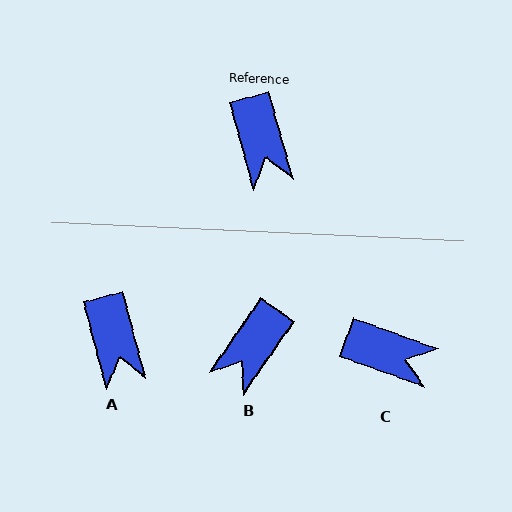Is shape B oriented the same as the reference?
No, it is off by about 50 degrees.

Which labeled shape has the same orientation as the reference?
A.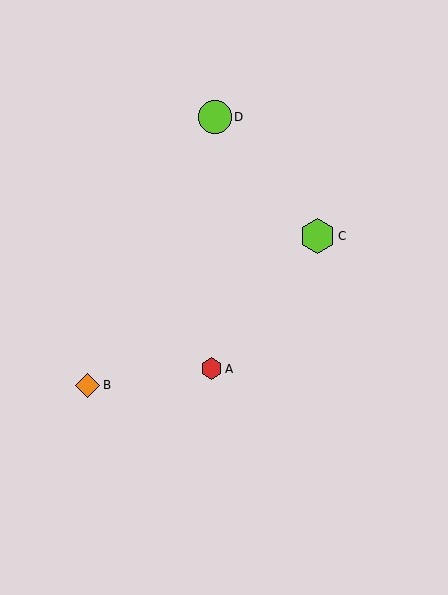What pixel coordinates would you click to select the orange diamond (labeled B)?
Click at (88, 385) to select the orange diamond B.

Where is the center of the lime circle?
The center of the lime circle is at (215, 117).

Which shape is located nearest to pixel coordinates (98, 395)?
The orange diamond (labeled B) at (88, 385) is nearest to that location.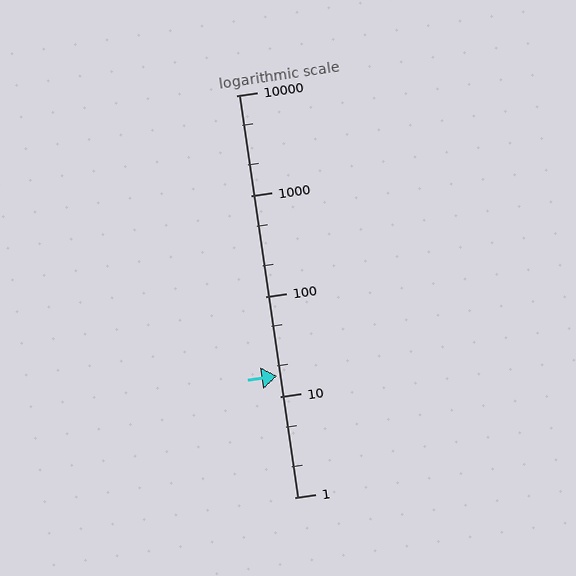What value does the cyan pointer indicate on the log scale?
The pointer indicates approximately 16.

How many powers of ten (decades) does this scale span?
The scale spans 4 decades, from 1 to 10000.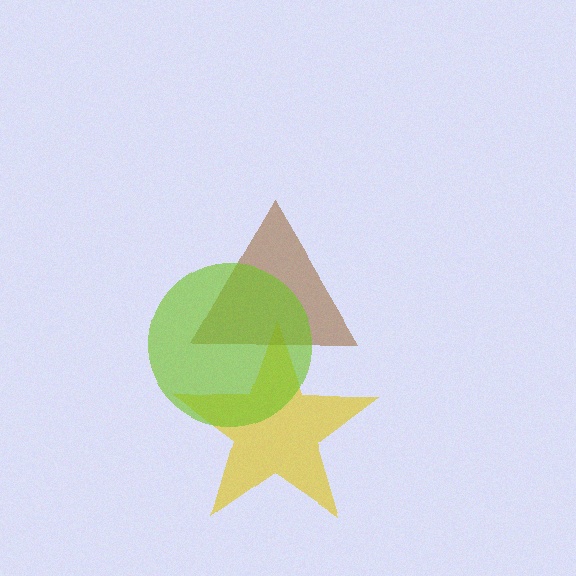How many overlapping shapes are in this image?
There are 3 overlapping shapes in the image.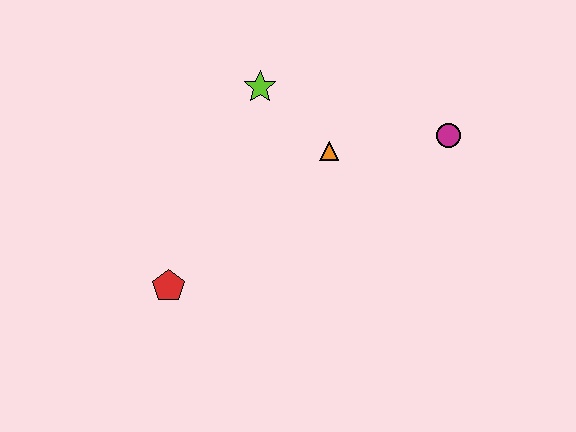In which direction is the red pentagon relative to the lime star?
The red pentagon is below the lime star.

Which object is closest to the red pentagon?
The orange triangle is closest to the red pentagon.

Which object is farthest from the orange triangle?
The red pentagon is farthest from the orange triangle.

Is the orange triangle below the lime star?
Yes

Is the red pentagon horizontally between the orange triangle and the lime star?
No